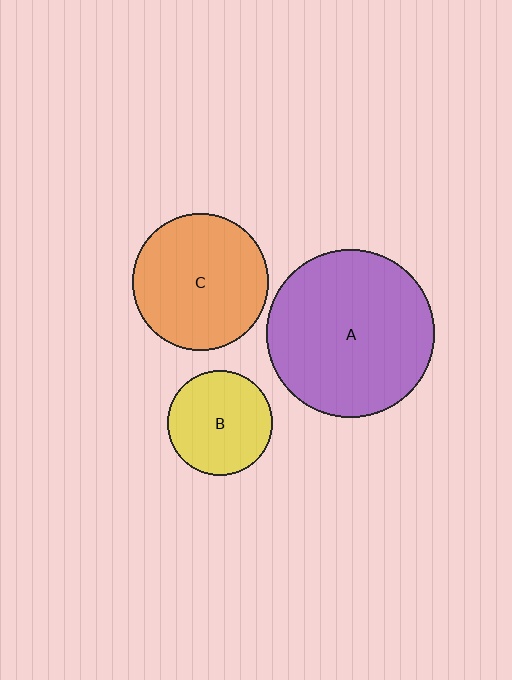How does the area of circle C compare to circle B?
Approximately 1.7 times.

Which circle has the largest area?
Circle A (purple).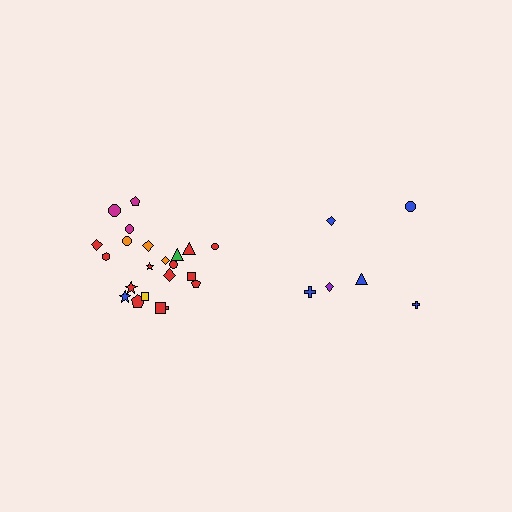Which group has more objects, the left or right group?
The left group.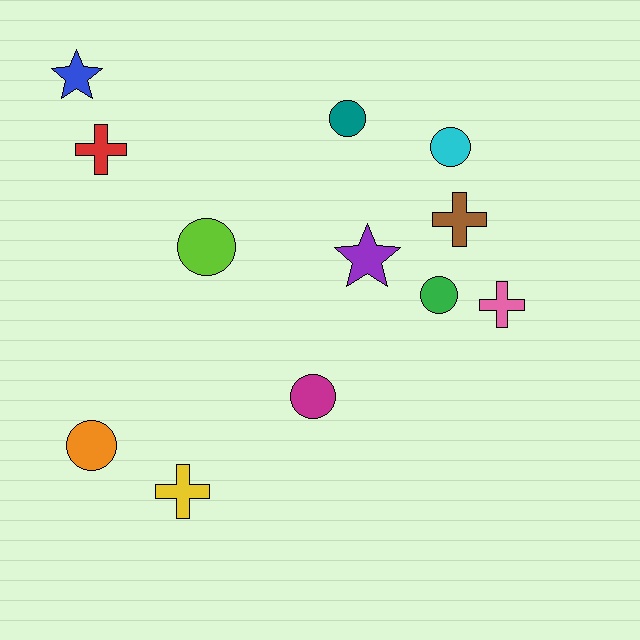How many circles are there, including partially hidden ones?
There are 6 circles.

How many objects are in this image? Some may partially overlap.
There are 12 objects.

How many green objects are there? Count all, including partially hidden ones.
There is 1 green object.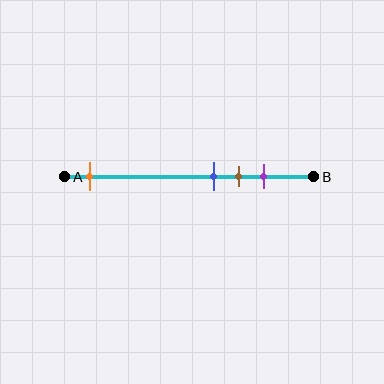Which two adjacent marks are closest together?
The blue and brown marks are the closest adjacent pair.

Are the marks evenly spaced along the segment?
No, the marks are not evenly spaced.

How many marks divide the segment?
There are 4 marks dividing the segment.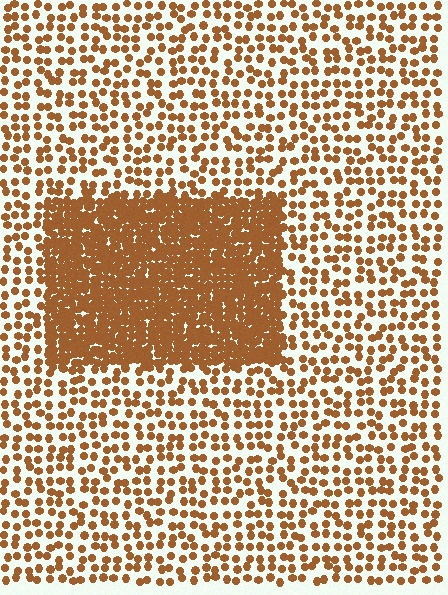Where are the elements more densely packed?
The elements are more densely packed inside the rectangle boundary.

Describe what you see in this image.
The image contains small brown elements arranged at two different densities. A rectangle-shaped region is visible where the elements are more densely packed than the surrounding area.